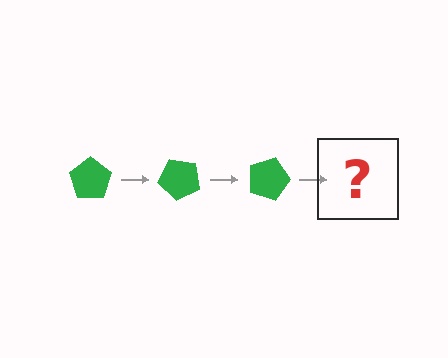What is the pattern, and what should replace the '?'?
The pattern is that the pentagon rotates 45 degrees each step. The '?' should be a green pentagon rotated 135 degrees.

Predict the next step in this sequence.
The next step is a green pentagon rotated 135 degrees.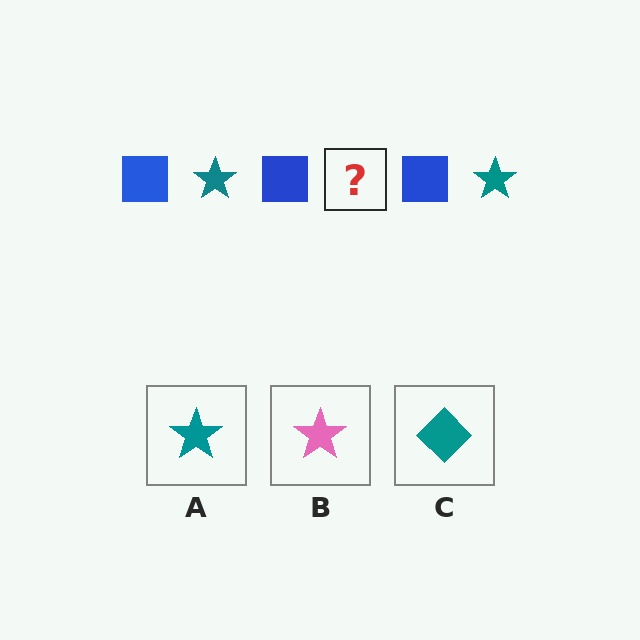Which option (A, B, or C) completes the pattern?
A.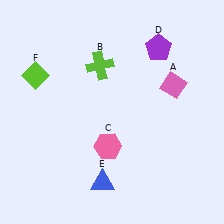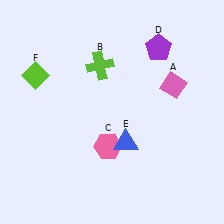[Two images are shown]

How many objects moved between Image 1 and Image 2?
1 object moved between the two images.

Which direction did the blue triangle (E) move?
The blue triangle (E) moved up.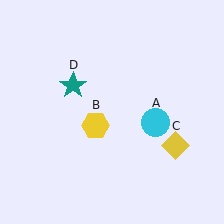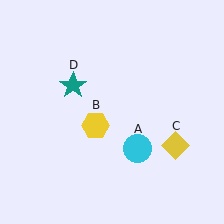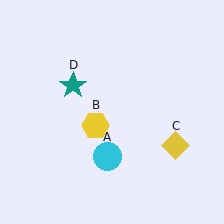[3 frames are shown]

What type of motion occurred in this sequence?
The cyan circle (object A) rotated clockwise around the center of the scene.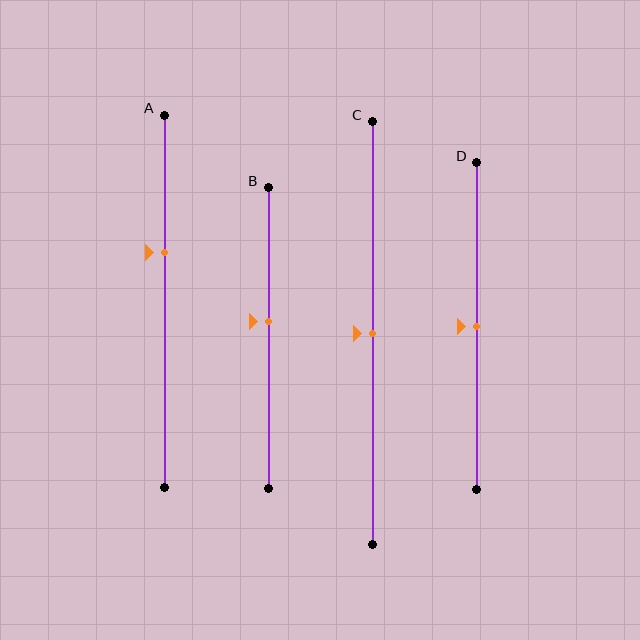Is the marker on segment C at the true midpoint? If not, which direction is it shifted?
Yes, the marker on segment C is at the true midpoint.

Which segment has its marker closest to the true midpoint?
Segment C has its marker closest to the true midpoint.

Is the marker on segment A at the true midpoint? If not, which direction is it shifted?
No, the marker on segment A is shifted upward by about 13% of the segment length.